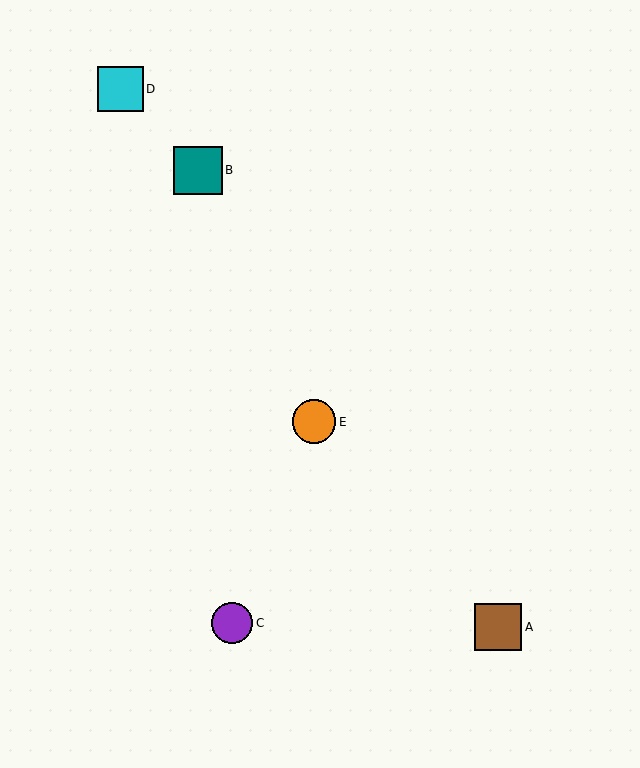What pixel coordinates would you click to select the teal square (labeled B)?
Click at (198, 170) to select the teal square B.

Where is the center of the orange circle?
The center of the orange circle is at (314, 422).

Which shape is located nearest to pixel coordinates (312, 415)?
The orange circle (labeled E) at (314, 422) is nearest to that location.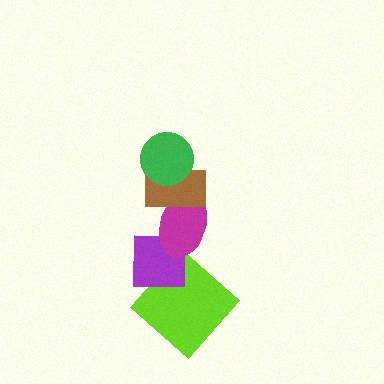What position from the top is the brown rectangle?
The brown rectangle is 2nd from the top.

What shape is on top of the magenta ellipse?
The brown rectangle is on top of the magenta ellipse.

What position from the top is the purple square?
The purple square is 4th from the top.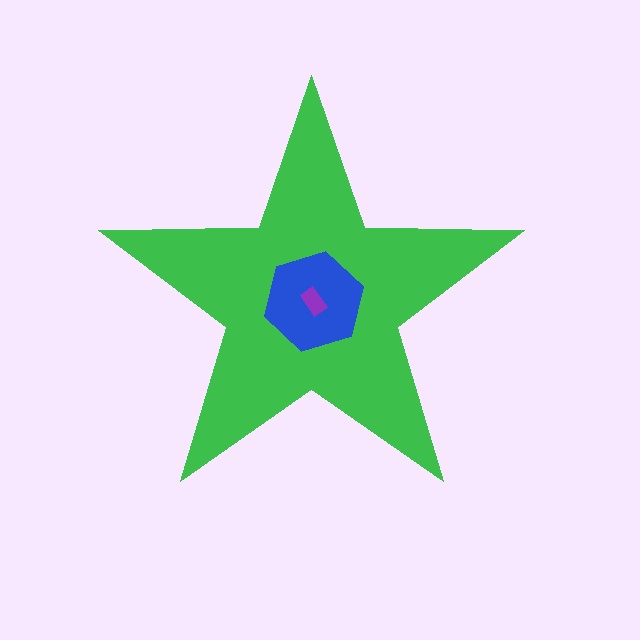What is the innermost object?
The purple rectangle.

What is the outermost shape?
The green star.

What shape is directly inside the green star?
The blue hexagon.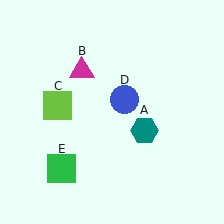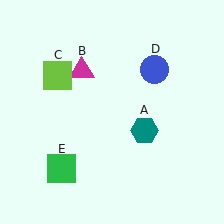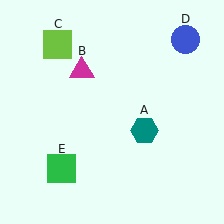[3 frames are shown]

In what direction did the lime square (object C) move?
The lime square (object C) moved up.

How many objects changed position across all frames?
2 objects changed position: lime square (object C), blue circle (object D).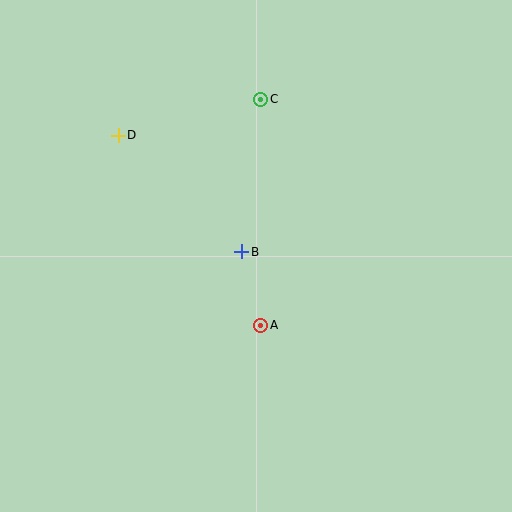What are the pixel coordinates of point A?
Point A is at (261, 325).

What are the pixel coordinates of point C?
Point C is at (260, 99).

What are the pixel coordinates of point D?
Point D is at (118, 135).